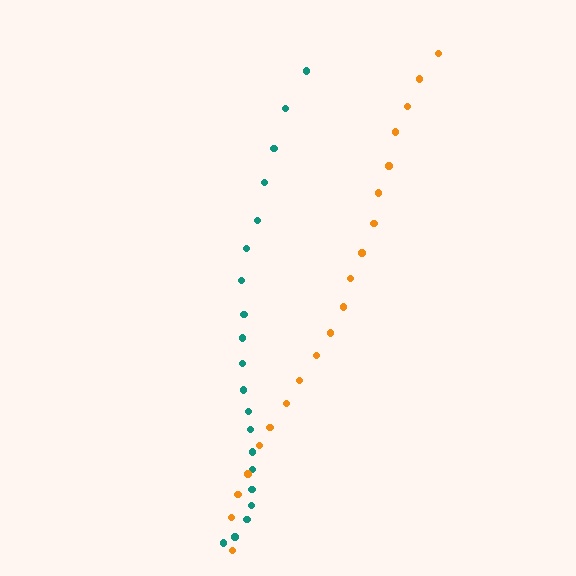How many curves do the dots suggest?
There are 2 distinct paths.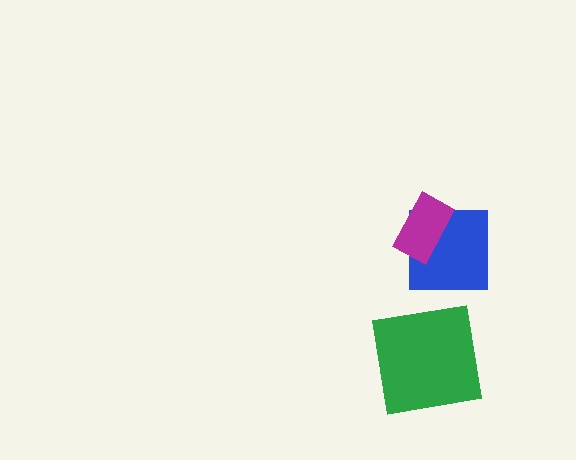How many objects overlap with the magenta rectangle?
1 object overlaps with the magenta rectangle.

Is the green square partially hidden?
No, no other shape covers it.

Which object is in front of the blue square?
The magenta rectangle is in front of the blue square.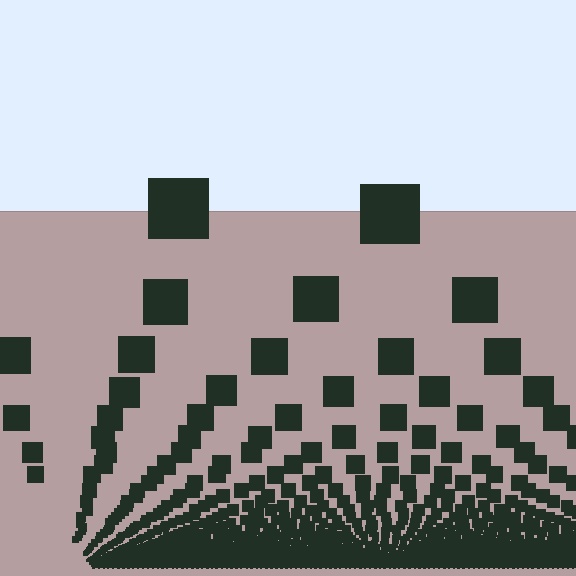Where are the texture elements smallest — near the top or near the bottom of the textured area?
Near the bottom.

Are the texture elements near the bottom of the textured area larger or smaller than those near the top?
Smaller. The gradient is inverted — elements near the bottom are smaller and denser.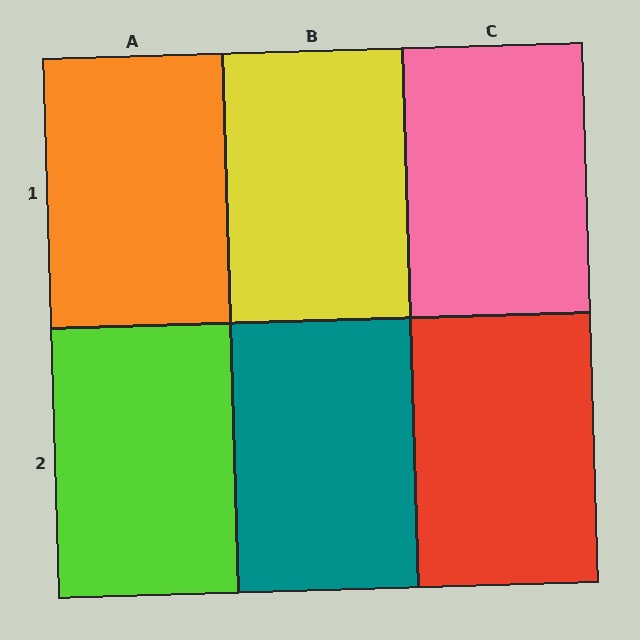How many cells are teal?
1 cell is teal.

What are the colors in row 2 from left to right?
Lime, teal, red.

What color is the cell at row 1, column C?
Pink.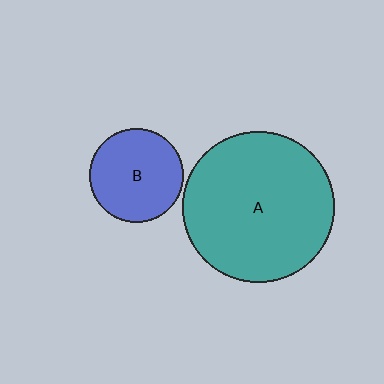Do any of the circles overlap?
No, none of the circles overlap.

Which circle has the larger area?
Circle A (teal).